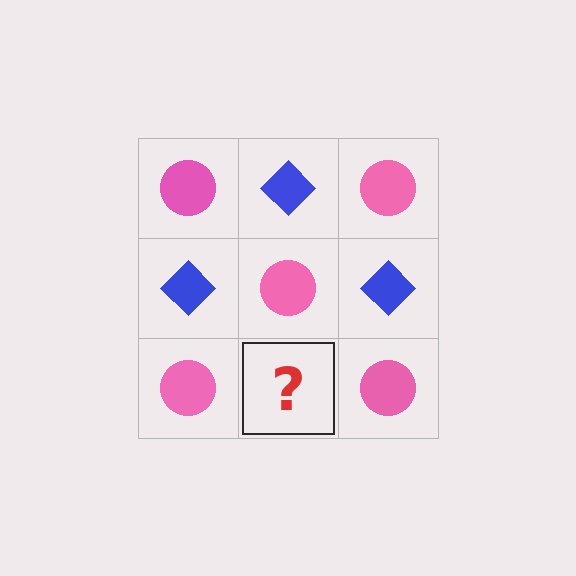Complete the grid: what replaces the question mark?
The question mark should be replaced with a blue diamond.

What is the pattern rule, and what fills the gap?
The rule is that it alternates pink circle and blue diamond in a checkerboard pattern. The gap should be filled with a blue diamond.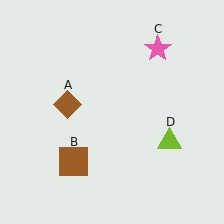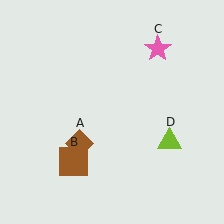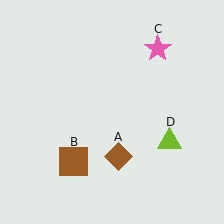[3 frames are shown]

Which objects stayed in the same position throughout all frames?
Brown square (object B) and pink star (object C) and lime triangle (object D) remained stationary.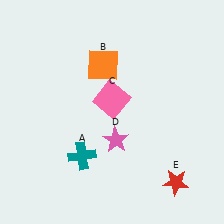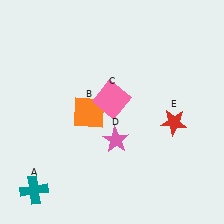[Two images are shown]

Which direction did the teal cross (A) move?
The teal cross (A) moved left.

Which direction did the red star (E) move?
The red star (E) moved up.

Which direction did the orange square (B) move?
The orange square (B) moved down.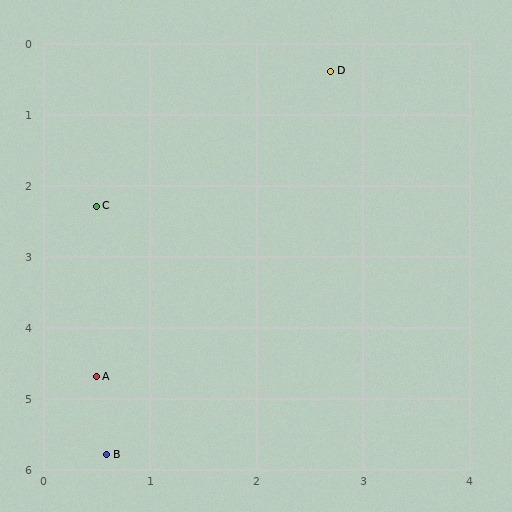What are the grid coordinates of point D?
Point D is at approximately (2.7, 0.4).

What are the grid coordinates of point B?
Point B is at approximately (0.6, 5.8).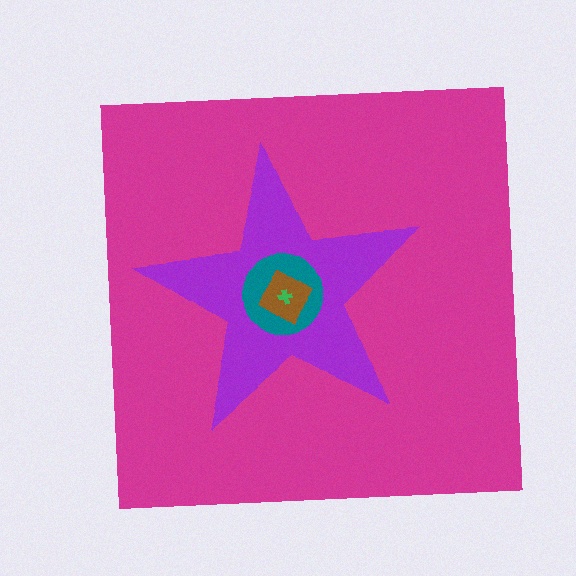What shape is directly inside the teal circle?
The brown diamond.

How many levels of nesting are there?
5.